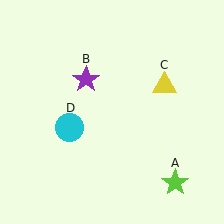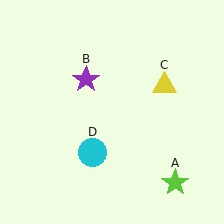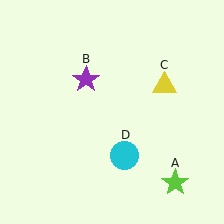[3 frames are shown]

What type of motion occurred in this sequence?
The cyan circle (object D) rotated counterclockwise around the center of the scene.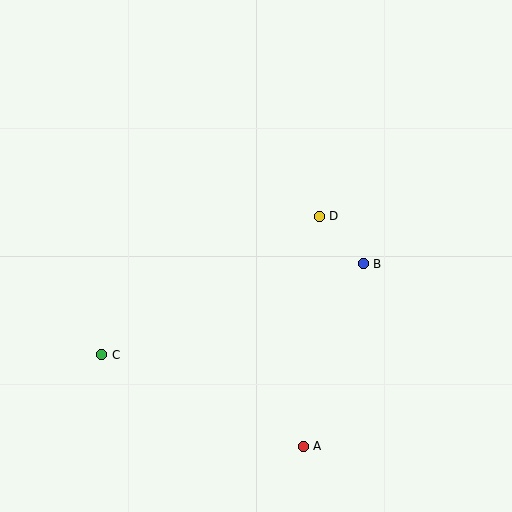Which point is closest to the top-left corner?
Point C is closest to the top-left corner.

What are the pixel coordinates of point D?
Point D is at (319, 216).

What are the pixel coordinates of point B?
Point B is at (363, 264).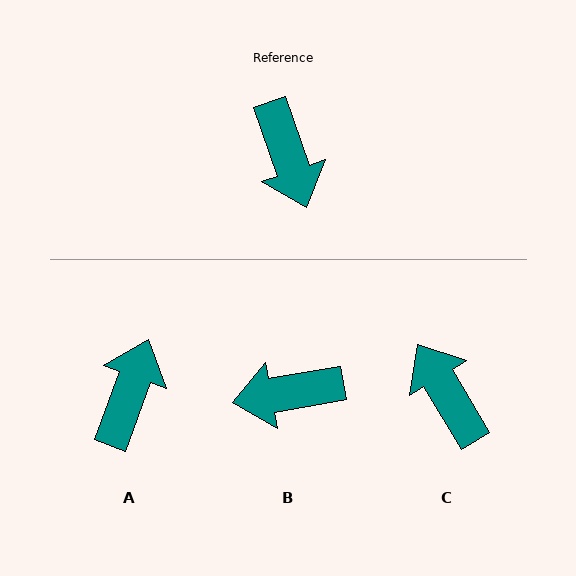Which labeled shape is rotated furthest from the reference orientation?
C, about 168 degrees away.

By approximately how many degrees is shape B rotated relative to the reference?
Approximately 99 degrees clockwise.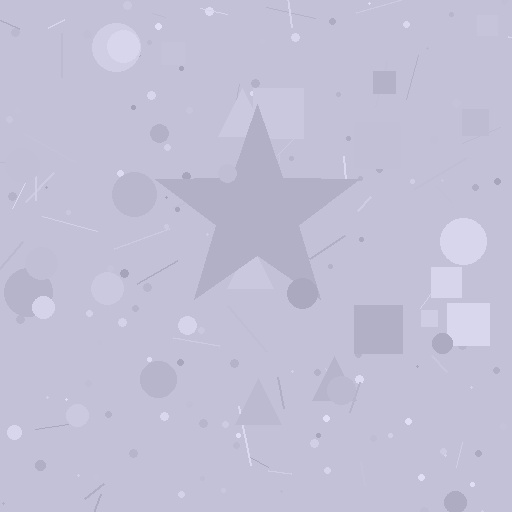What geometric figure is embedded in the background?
A star is embedded in the background.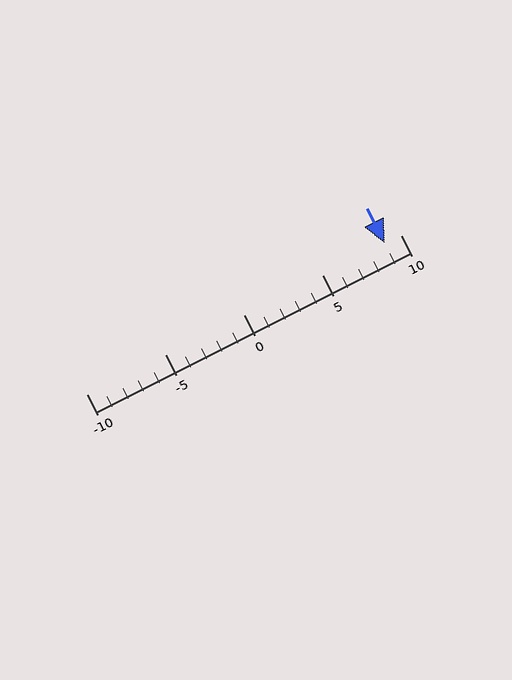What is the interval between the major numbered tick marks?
The major tick marks are spaced 5 units apart.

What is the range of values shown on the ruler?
The ruler shows values from -10 to 10.